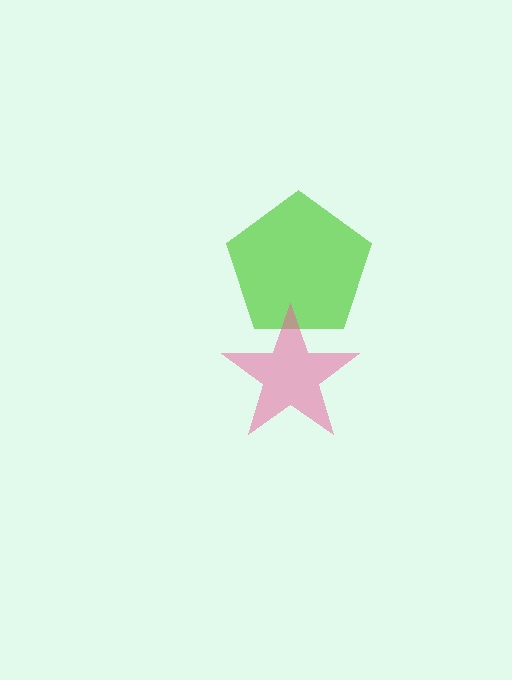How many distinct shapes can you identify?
There are 2 distinct shapes: a lime pentagon, a pink star.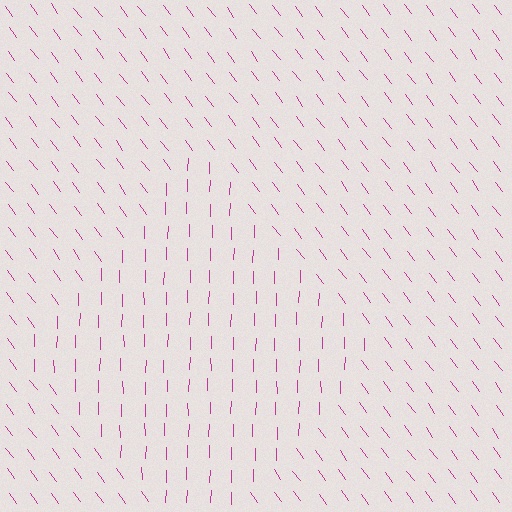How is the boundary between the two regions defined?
The boundary is defined purely by a change in line orientation (approximately 38 degrees difference). All lines are the same color and thickness.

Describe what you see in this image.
The image is filled with small magenta line segments. A diamond region in the image has lines oriented differently from the surrounding lines, creating a visible texture boundary.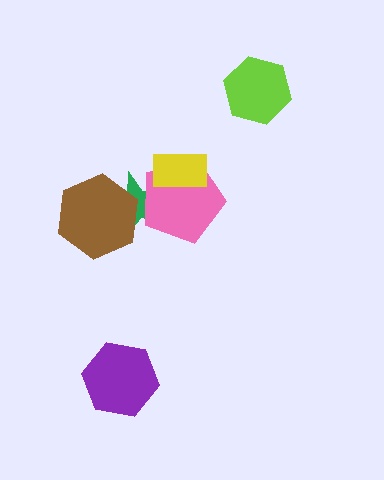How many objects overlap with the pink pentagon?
2 objects overlap with the pink pentagon.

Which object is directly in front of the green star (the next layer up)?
The brown hexagon is directly in front of the green star.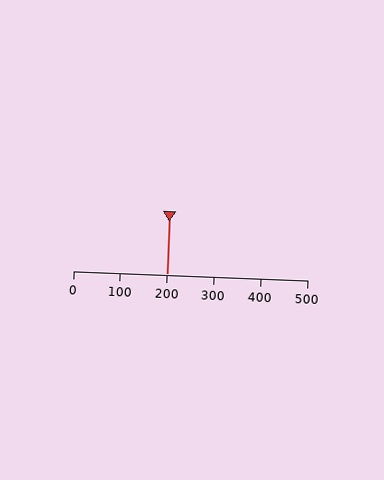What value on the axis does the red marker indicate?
The marker indicates approximately 200.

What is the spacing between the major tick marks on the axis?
The major ticks are spaced 100 apart.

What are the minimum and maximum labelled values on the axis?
The axis runs from 0 to 500.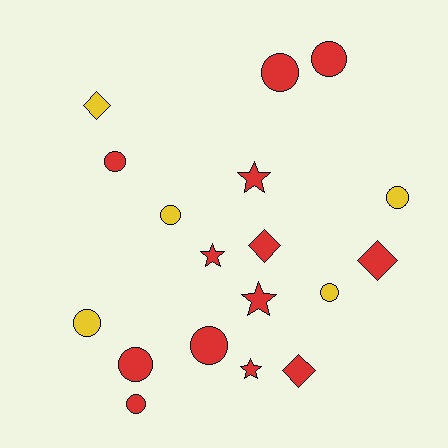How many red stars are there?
There are 4 red stars.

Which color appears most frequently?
Red, with 13 objects.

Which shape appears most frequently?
Circle, with 10 objects.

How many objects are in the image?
There are 18 objects.